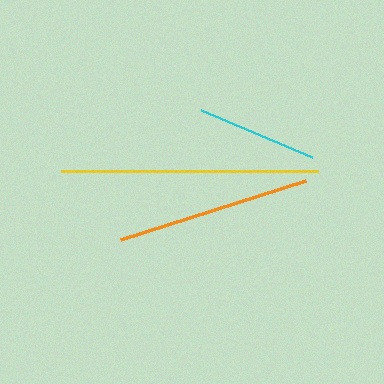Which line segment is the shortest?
The cyan line is the shortest at approximately 121 pixels.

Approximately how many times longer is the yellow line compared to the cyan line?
The yellow line is approximately 2.1 times the length of the cyan line.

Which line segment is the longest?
The yellow line is the longest at approximately 257 pixels.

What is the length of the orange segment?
The orange segment is approximately 194 pixels long.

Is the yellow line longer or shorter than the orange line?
The yellow line is longer than the orange line.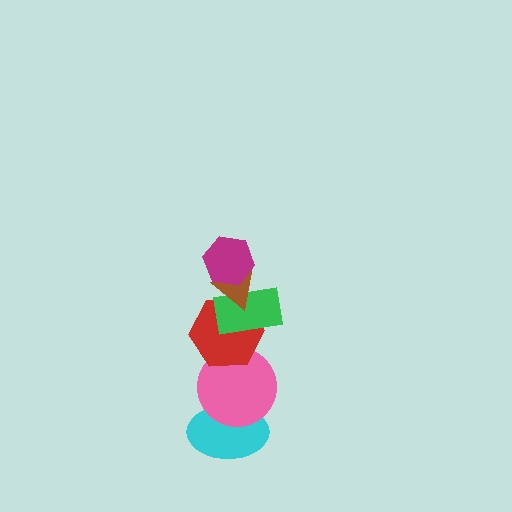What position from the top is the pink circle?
The pink circle is 5th from the top.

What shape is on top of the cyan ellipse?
The pink circle is on top of the cyan ellipse.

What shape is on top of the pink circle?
The red hexagon is on top of the pink circle.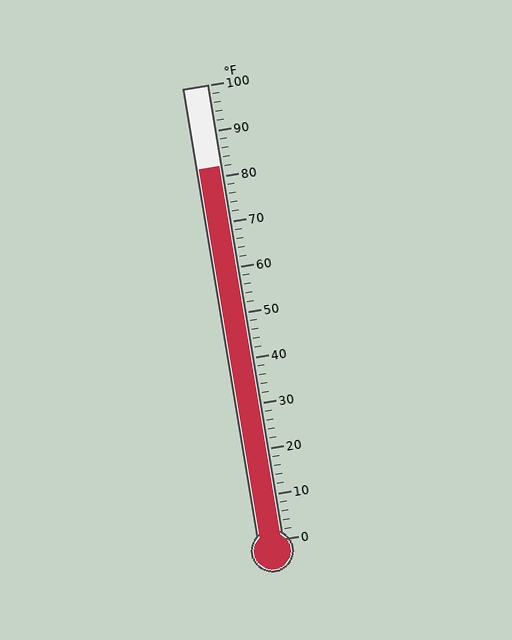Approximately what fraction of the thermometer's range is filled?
The thermometer is filled to approximately 80% of its range.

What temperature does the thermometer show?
The thermometer shows approximately 82°F.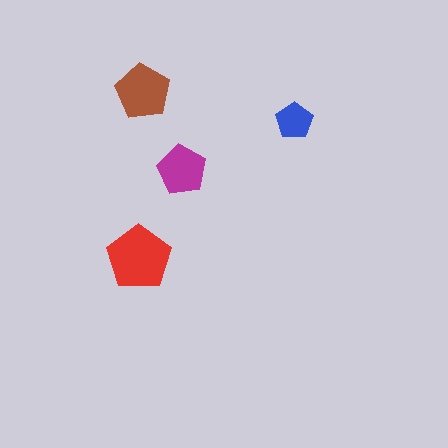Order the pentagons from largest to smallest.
the red one, the brown one, the magenta one, the blue one.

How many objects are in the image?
There are 4 objects in the image.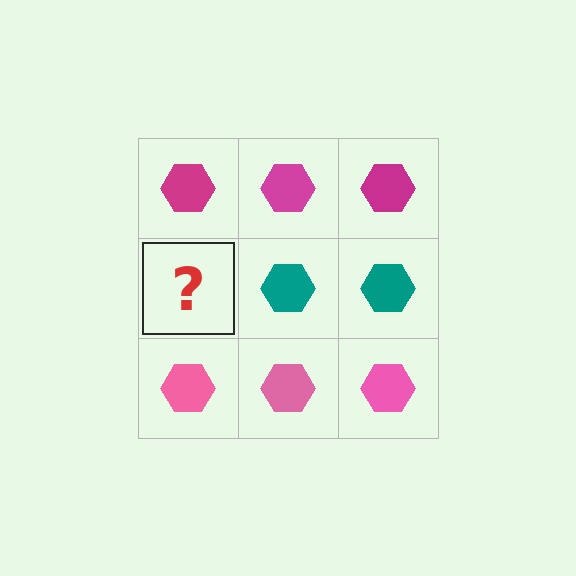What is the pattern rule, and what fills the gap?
The rule is that each row has a consistent color. The gap should be filled with a teal hexagon.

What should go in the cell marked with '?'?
The missing cell should contain a teal hexagon.